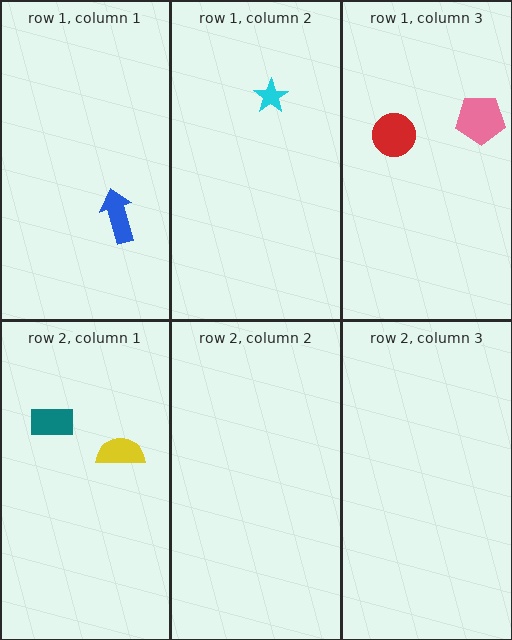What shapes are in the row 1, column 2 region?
The cyan star.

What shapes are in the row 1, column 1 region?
The blue arrow.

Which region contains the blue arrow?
The row 1, column 1 region.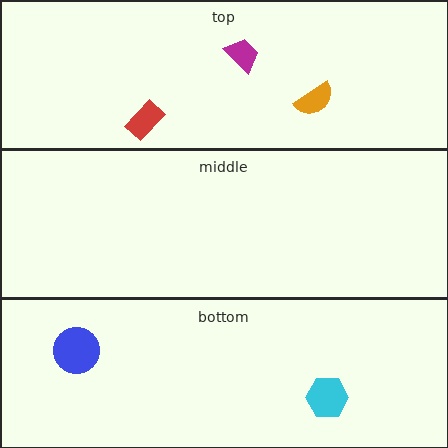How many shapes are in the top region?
3.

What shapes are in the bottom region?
The blue circle, the cyan hexagon.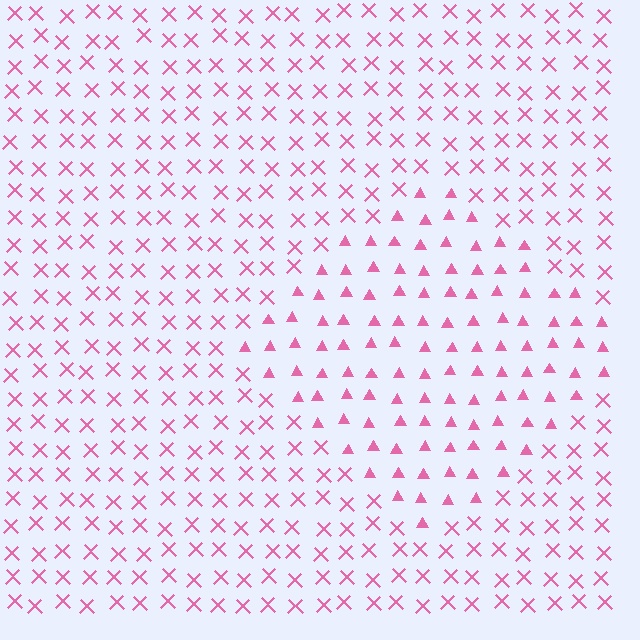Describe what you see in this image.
The image is filled with small pink elements arranged in a uniform grid. A diamond-shaped region contains triangles, while the surrounding area contains X marks. The boundary is defined purely by the change in element shape.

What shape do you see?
I see a diamond.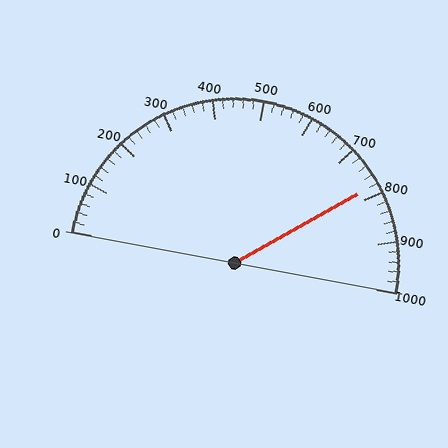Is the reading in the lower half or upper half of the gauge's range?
The reading is in the upper half of the range (0 to 1000).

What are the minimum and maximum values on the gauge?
The gauge ranges from 0 to 1000.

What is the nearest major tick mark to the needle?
The nearest major tick mark is 800.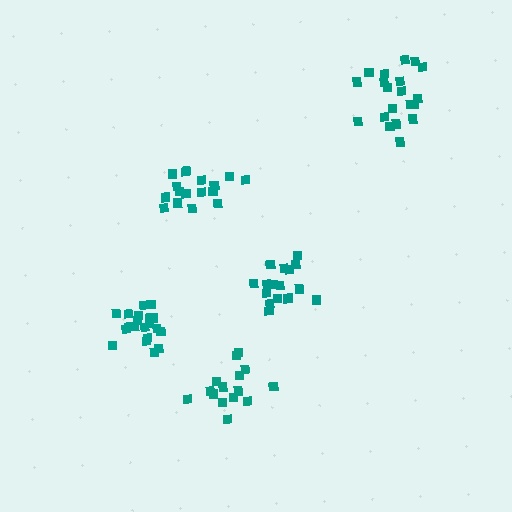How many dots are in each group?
Group 1: 20 dots, Group 2: 17 dots, Group 3: 15 dots, Group 4: 20 dots, Group 5: 16 dots (88 total).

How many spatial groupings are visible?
There are 5 spatial groupings.